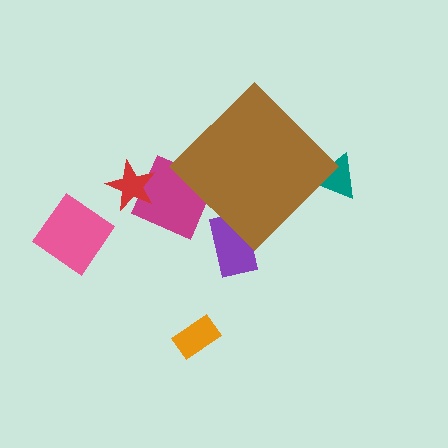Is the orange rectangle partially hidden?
No, the orange rectangle is fully visible.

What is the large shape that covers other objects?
A brown diamond.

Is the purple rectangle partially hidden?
Yes, the purple rectangle is partially hidden behind the brown diamond.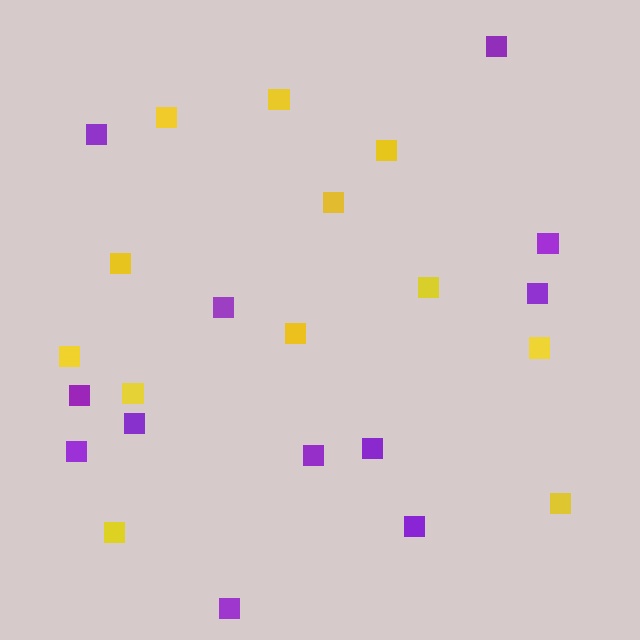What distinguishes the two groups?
There are 2 groups: one group of purple squares (12) and one group of yellow squares (12).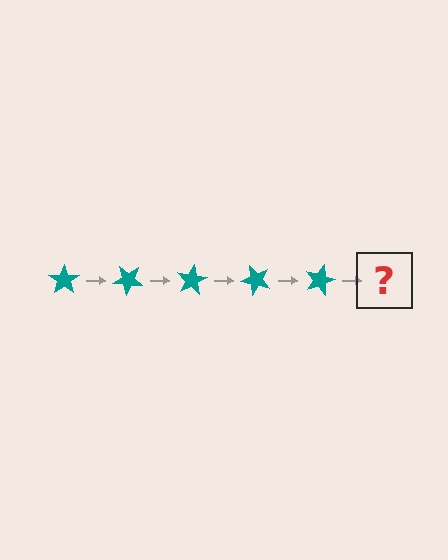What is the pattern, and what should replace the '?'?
The pattern is that the star rotates 40 degrees each step. The '?' should be a teal star rotated 200 degrees.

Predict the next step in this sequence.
The next step is a teal star rotated 200 degrees.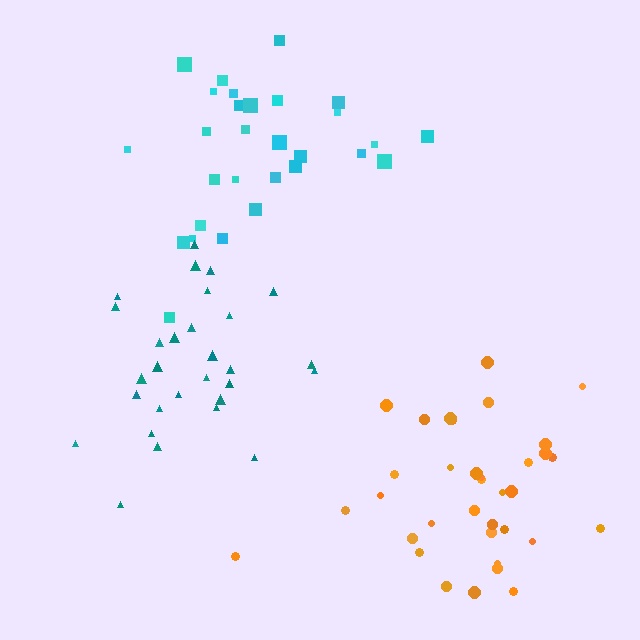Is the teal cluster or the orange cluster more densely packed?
Teal.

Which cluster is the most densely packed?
Teal.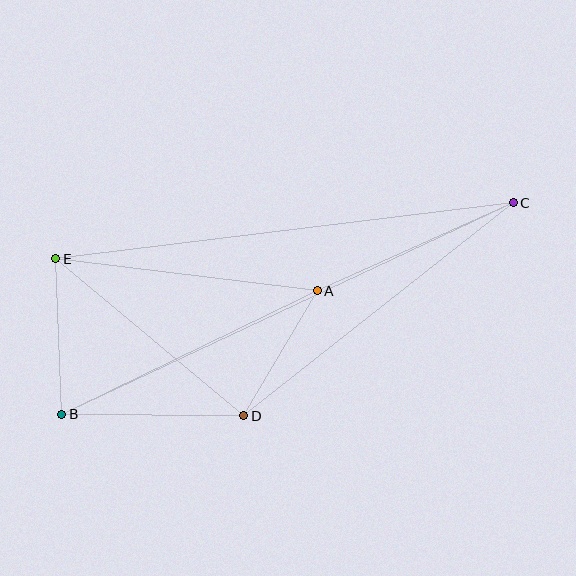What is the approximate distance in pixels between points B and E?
The distance between B and E is approximately 156 pixels.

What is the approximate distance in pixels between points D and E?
The distance between D and E is approximately 244 pixels.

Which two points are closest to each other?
Points A and D are closest to each other.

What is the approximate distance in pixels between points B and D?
The distance between B and D is approximately 182 pixels.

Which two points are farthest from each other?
Points B and C are farthest from each other.